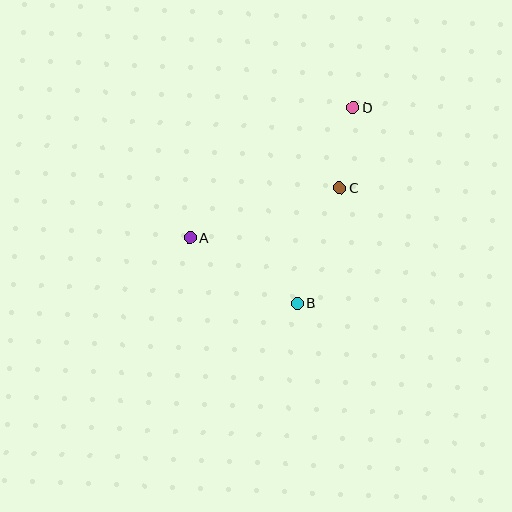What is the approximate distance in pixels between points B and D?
The distance between B and D is approximately 204 pixels.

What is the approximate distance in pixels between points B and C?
The distance between B and C is approximately 123 pixels.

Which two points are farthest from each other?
Points A and D are farthest from each other.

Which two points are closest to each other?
Points C and D are closest to each other.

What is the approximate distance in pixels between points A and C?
The distance between A and C is approximately 158 pixels.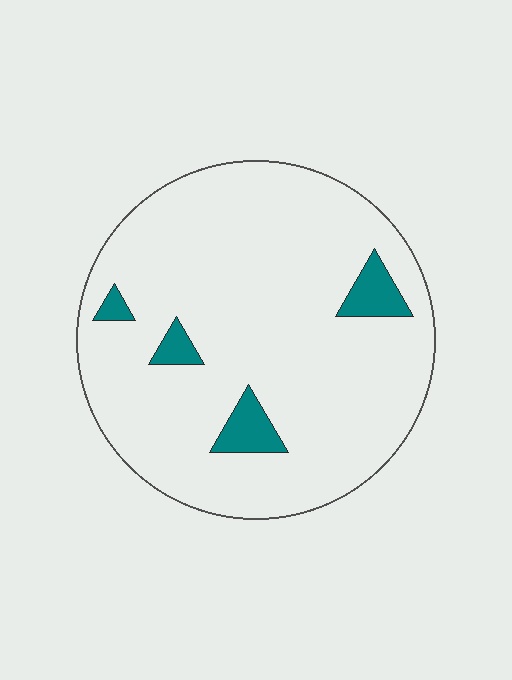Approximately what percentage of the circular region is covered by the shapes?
Approximately 10%.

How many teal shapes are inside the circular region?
4.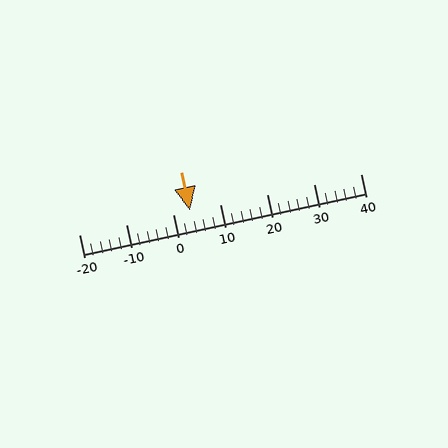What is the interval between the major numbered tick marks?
The major tick marks are spaced 10 units apart.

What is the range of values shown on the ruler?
The ruler shows values from -20 to 40.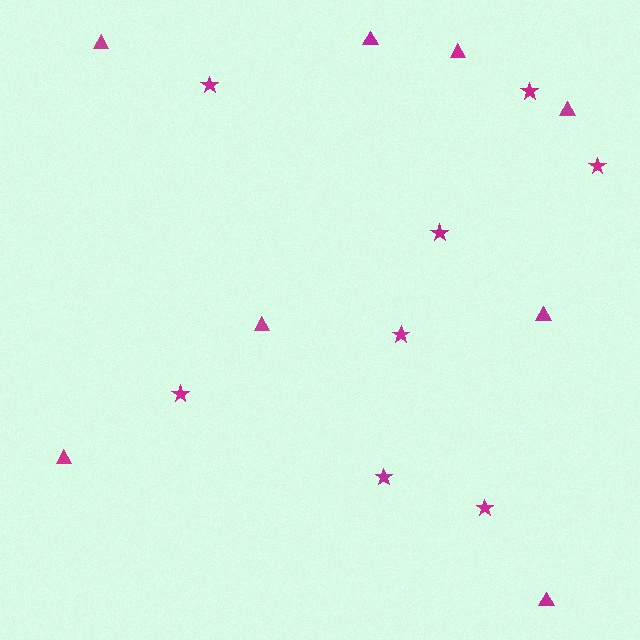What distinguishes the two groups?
There are 2 groups: one group of triangles (8) and one group of stars (8).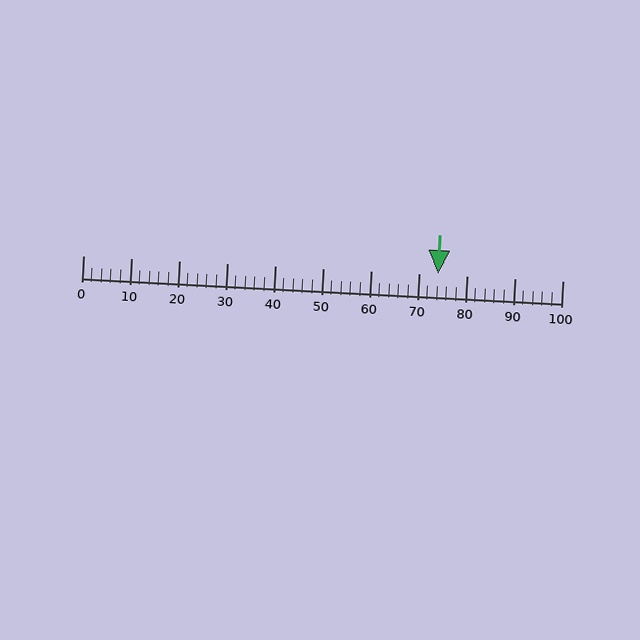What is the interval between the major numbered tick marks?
The major tick marks are spaced 10 units apart.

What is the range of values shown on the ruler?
The ruler shows values from 0 to 100.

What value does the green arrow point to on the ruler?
The green arrow points to approximately 74.